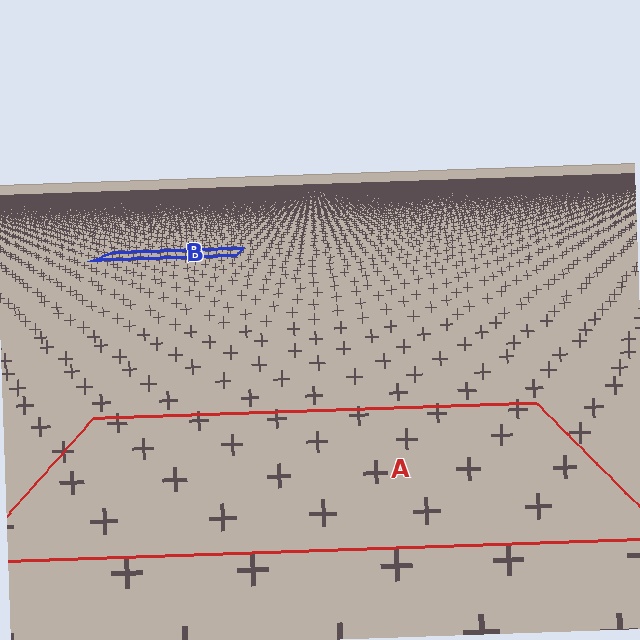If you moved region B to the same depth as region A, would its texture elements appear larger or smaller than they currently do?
They would appear larger. At a closer depth, the same texture elements are projected at a bigger on-screen size.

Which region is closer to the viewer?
Region A is closer. The texture elements there are larger and more spread out.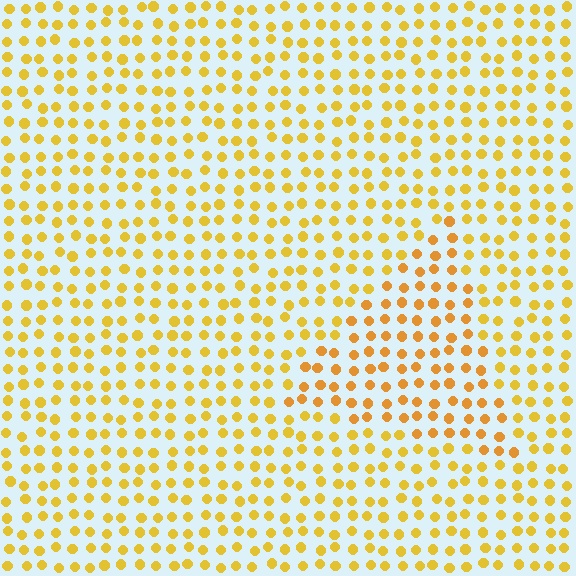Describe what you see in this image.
The image is filled with small yellow elements in a uniform arrangement. A triangle-shaped region is visible where the elements are tinted to a slightly different hue, forming a subtle color boundary.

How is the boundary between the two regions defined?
The boundary is defined purely by a slight shift in hue (about 16 degrees). Spacing, size, and orientation are identical on both sides.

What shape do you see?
I see a triangle.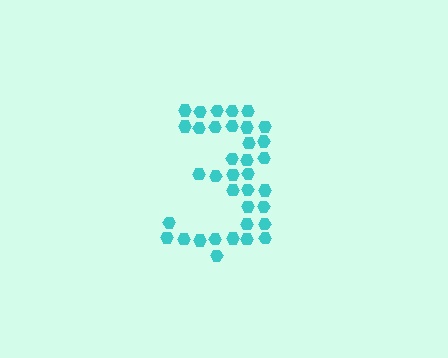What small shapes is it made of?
It is made of small hexagons.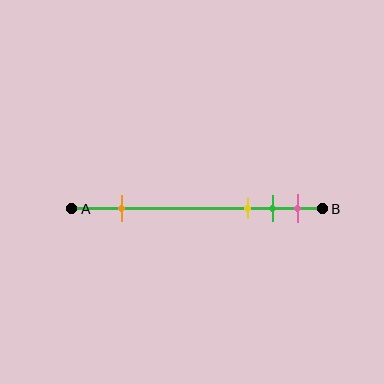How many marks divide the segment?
There are 4 marks dividing the segment.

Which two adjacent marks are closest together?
The green and pink marks are the closest adjacent pair.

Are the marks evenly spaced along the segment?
No, the marks are not evenly spaced.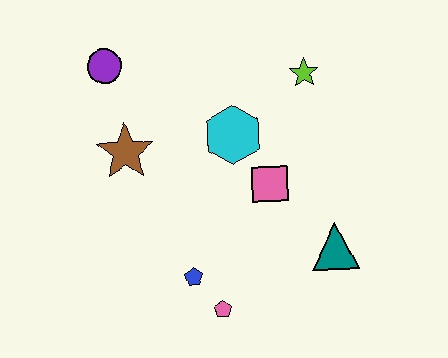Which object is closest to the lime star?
The cyan hexagon is closest to the lime star.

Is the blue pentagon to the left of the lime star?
Yes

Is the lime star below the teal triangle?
No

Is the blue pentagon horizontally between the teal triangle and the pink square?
No